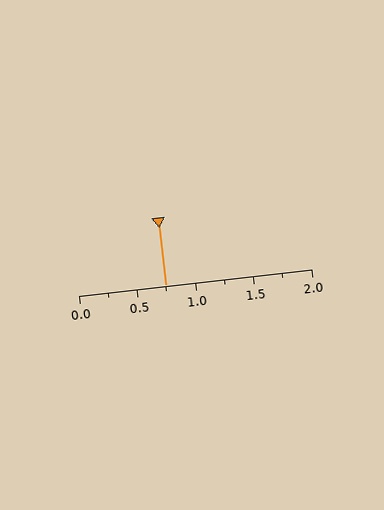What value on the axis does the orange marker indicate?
The marker indicates approximately 0.75.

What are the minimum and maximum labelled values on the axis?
The axis runs from 0.0 to 2.0.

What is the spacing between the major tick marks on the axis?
The major ticks are spaced 0.5 apart.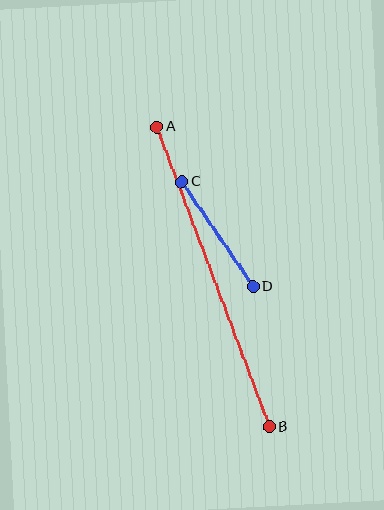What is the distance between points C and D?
The distance is approximately 127 pixels.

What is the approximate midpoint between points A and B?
The midpoint is at approximately (213, 277) pixels.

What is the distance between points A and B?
The distance is approximately 321 pixels.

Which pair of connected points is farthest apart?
Points A and B are farthest apart.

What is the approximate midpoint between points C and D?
The midpoint is at approximately (218, 234) pixels.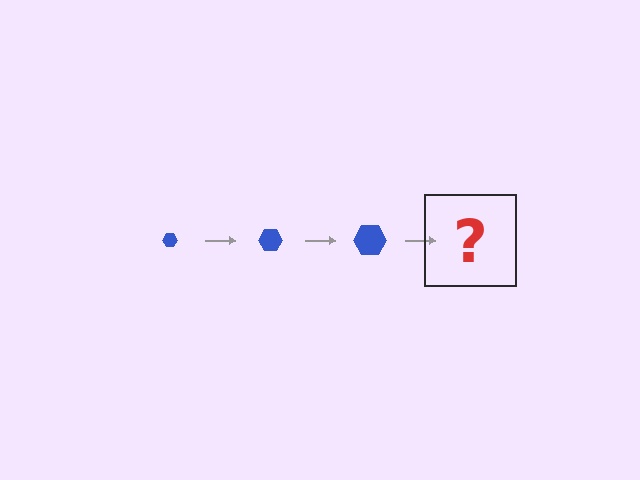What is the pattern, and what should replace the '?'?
The pattern is that the hexagon gets progressively larger each step. The '?' should be a blue hexagon, larger than the previous one.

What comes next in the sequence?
The next element should be a blue hexagon, larger than the previous one.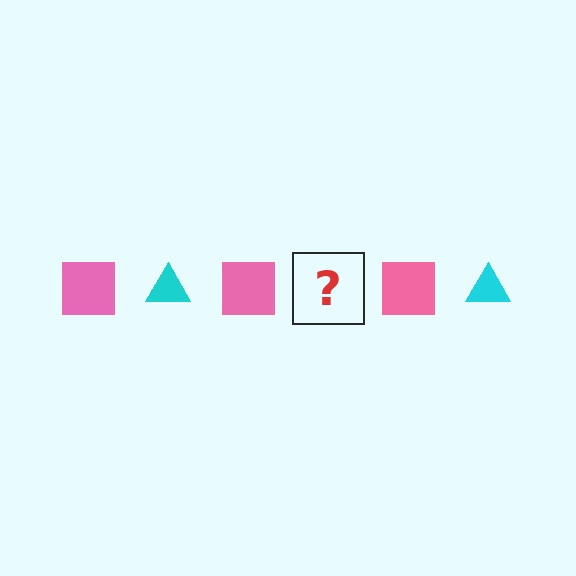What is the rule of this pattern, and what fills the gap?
The rule is that the pattern alternates between pink square and cyan triangle. The gap should be filled with a cyan triangle.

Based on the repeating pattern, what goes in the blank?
The blank should be a cyan triangle.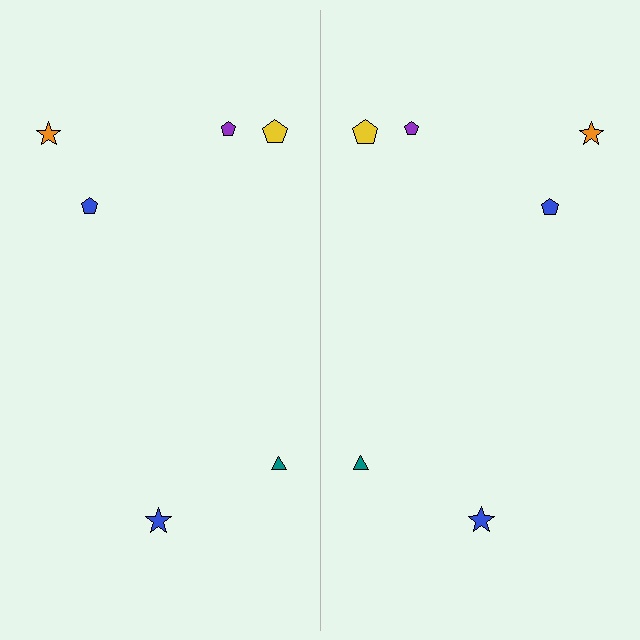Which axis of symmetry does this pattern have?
The pattern has a vertical axis of symmetry running through the center of the image.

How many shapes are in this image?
There are 12 shapes in this image.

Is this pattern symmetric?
Yes, this pattern has bilateral (reflection) symmetry.